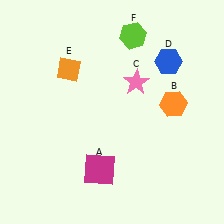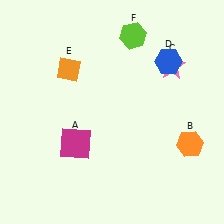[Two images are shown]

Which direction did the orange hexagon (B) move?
The orange hexagon (B) moved down.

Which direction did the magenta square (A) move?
The magenta square (A) moved up.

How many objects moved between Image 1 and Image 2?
3 objects moved between the two images.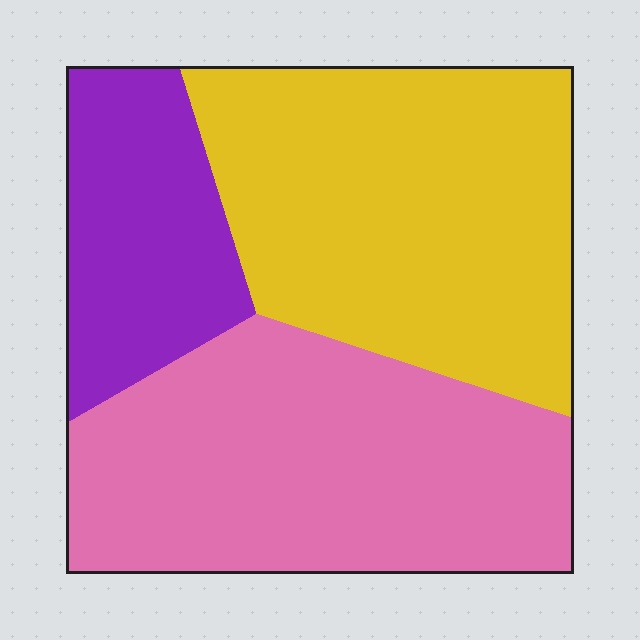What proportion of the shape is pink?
Pink takes up about two fifths (2/5) of the shape.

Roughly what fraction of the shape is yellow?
Yellow covers roughly 40% of the shape.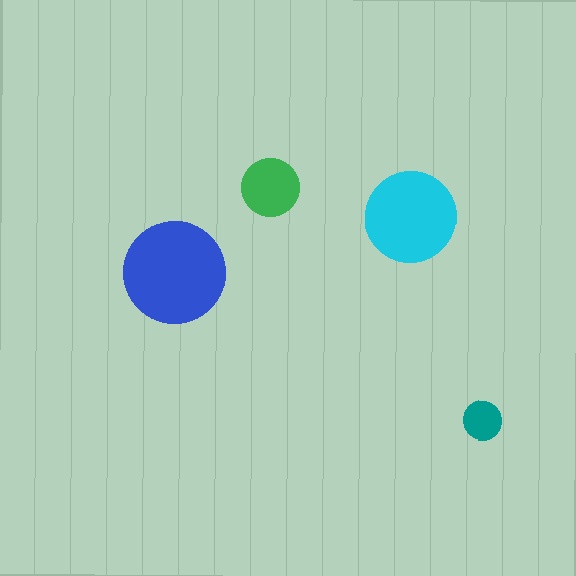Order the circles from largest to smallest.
the blue one, the cyan one, the green one, the teal one.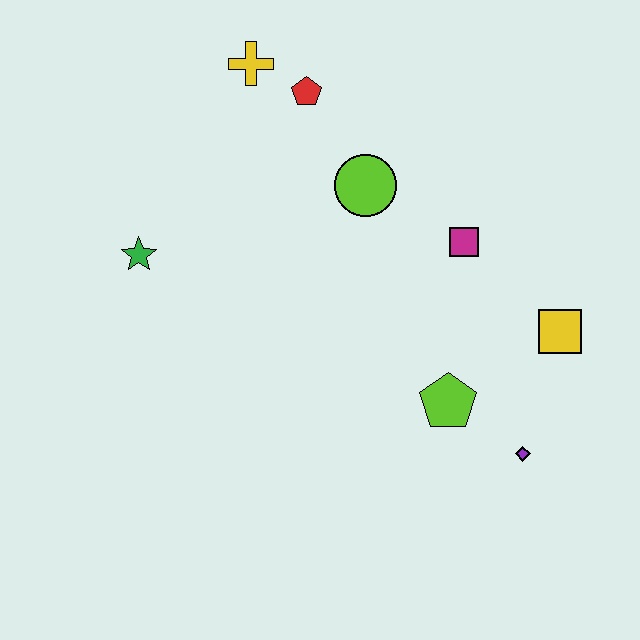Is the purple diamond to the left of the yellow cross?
No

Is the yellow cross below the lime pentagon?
No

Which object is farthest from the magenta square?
The green star is farthest from the magenta square.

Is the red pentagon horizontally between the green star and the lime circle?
Yes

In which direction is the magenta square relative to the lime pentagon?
The magenta square is above the lime pentagon.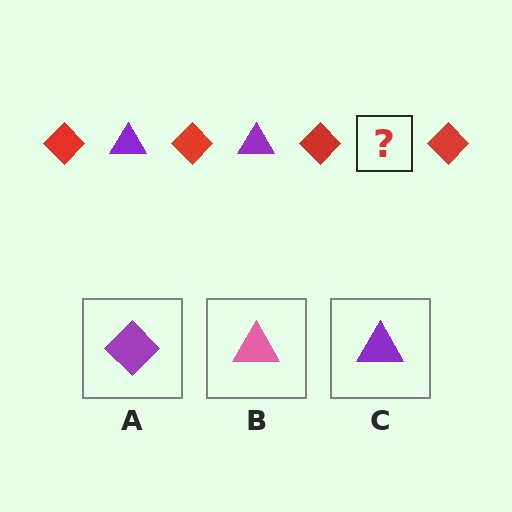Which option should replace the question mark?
Option C.